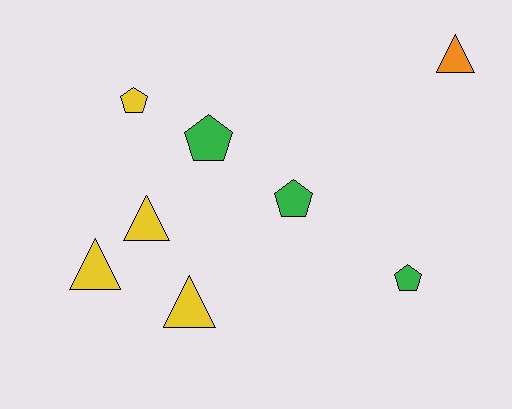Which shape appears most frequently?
Pentagon, with 4 objects.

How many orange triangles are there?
There is 1 orange triangle.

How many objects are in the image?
There are 8 objects.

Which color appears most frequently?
Yellow, with 4 objects.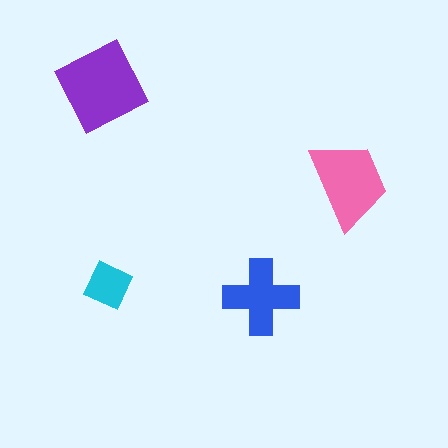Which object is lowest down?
The blue cross is bottommost.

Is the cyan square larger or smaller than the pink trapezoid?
Smaller.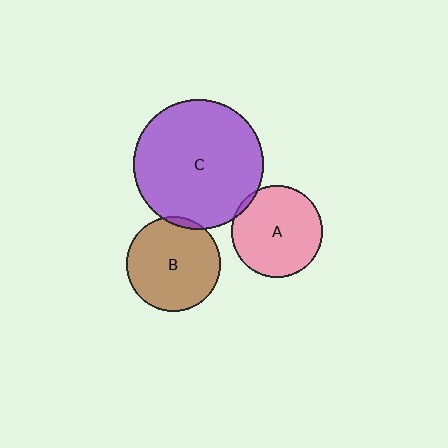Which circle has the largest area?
Circle C (purple).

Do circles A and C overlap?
Yes.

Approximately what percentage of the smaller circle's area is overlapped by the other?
Approximately 5%.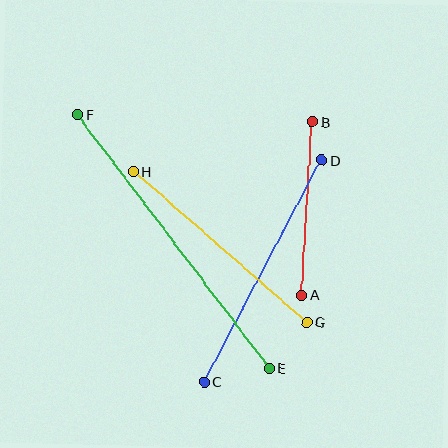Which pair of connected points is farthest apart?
Points E and F are farthest apart.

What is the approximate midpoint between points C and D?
The midpoint is at approximately (263, 271) pixels.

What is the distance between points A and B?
The distance is approximately 174 pixels.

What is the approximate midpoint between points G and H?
The midpoint is at approximately (220, 247) pixels.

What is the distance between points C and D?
The distance is approximately 251 pixels.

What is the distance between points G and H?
The distance is approximately 230 pixels.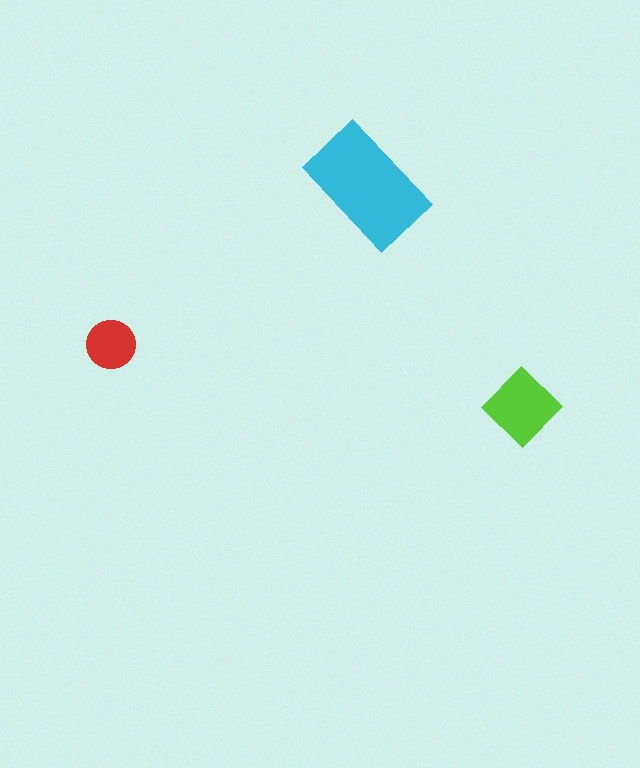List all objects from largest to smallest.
The cyan rectangle, the lime diamond, the red circle.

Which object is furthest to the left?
The red circle is leftmost.